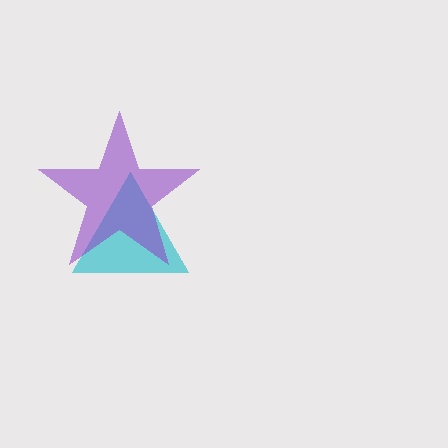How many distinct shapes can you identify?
There are 2 distinct shapes: a cyan triangle, a purple star.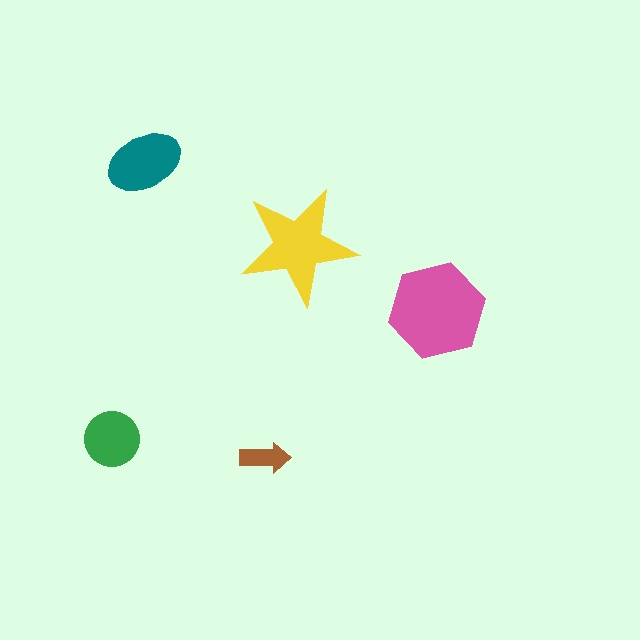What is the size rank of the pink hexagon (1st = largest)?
1st.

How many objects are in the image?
There are 5 objects in the image.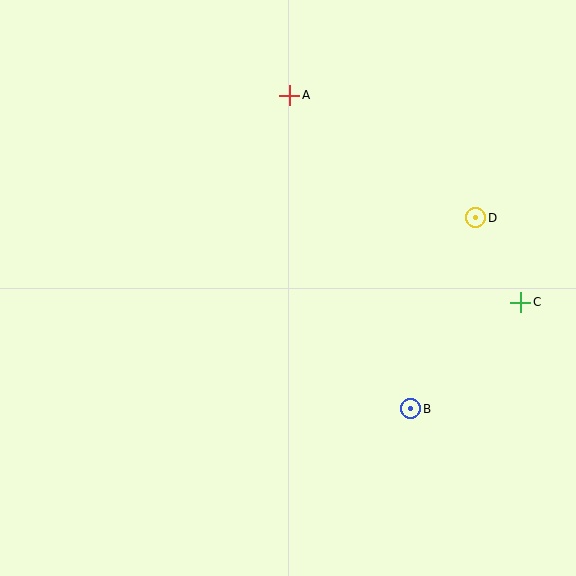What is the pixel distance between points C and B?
The distance between C and B is 153 pixels.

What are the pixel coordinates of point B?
Point B is at (411, 409).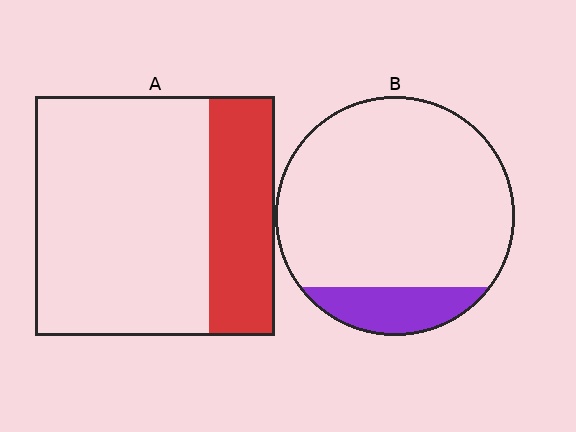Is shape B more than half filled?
No.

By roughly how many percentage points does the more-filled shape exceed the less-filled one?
By roughly 15 percentage points (A over B).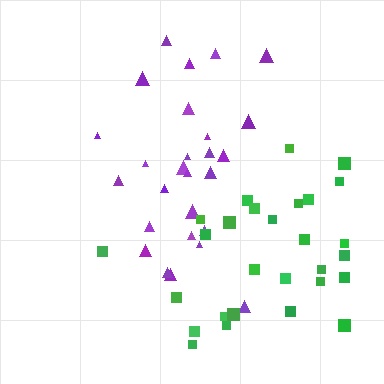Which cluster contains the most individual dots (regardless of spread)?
Green (28).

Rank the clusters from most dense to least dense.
green, purple.